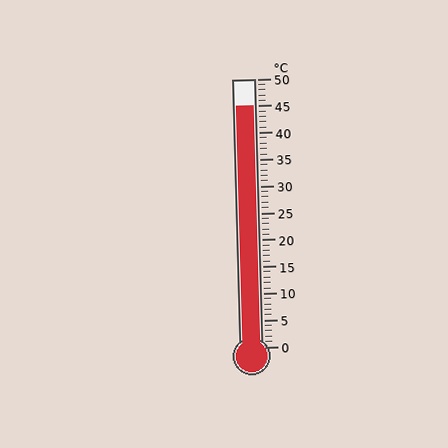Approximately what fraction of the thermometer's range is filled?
The thermometer is filled to approximately 90% of its range.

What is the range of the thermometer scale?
The thermometer scale ranges from 0°C to 50°C.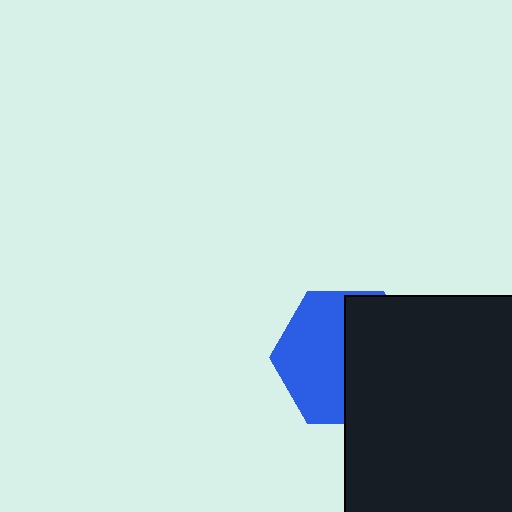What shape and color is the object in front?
The object in front is a black rectangle.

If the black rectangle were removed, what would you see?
You would see the complete blue hexagon.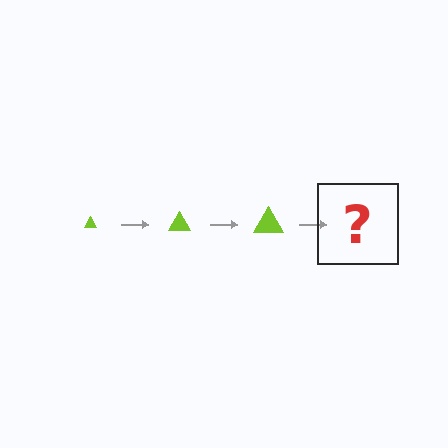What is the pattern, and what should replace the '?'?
The pattern is that the triangle gets progressively larger each step. The '?' should be a lime triangle, larger than the previous one.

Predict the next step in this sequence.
The next step is a lime triangle, larger than the previous one.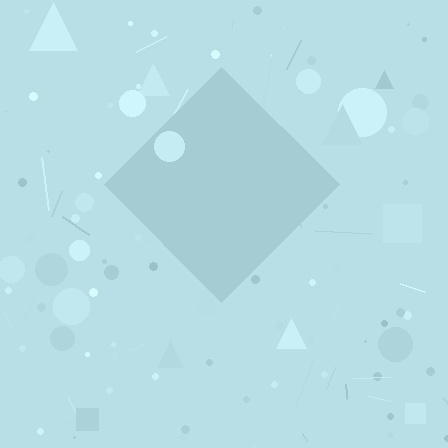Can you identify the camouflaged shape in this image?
The camouflaged shape is a diamond.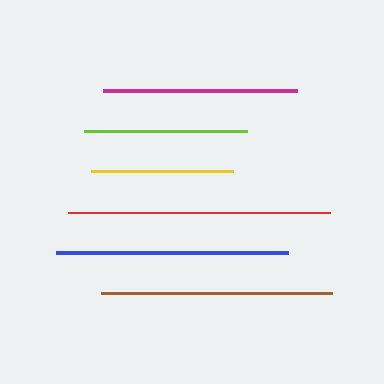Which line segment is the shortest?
The yellow line is the shortest at approximately 142 pixels.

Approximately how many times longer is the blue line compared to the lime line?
The blue line is approximately 1.4 times the length of the lime line.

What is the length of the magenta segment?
The magenta segment is approximately 194 pixels long.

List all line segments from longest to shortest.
From longest to shortest: red, blue, brown, magenta, lime, yellow.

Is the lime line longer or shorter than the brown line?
The brown line is longer than the lime line.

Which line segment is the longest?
The red line is the longest at approximately 262 pixels.